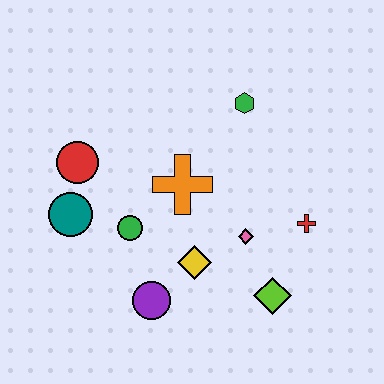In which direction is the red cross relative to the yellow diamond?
The red cross is to the right of the yellow diamond.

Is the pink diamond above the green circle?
No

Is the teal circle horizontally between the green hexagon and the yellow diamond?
No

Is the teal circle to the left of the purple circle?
Yes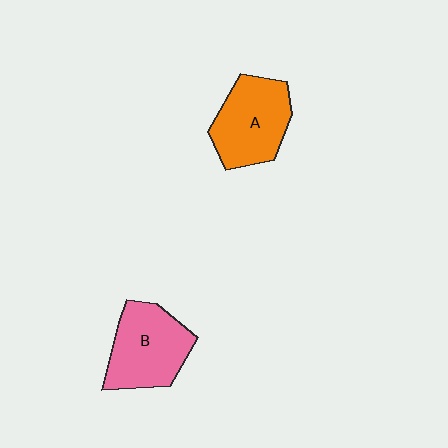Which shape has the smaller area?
Shape A (orange).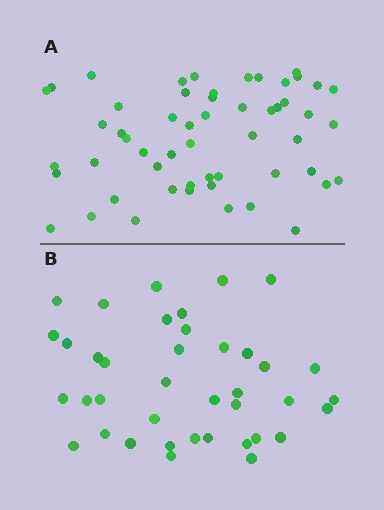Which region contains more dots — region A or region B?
Region A (the top region) has more dots.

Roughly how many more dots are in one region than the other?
Region A has approximately 15 more dots than region B.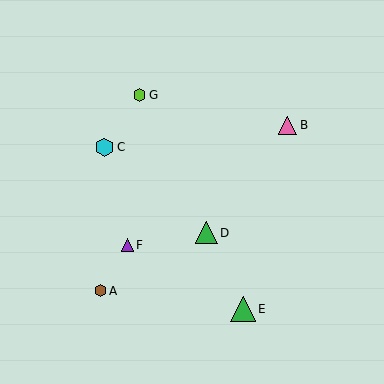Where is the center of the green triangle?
The center of the green triangle is at (243, 309).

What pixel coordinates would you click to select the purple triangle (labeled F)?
Click at (127, 245) to select the purple triangle F.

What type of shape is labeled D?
Shape D is a green triangle.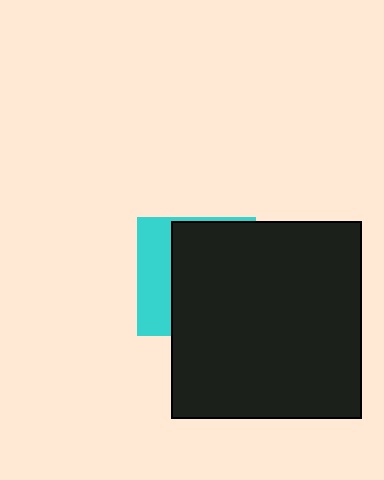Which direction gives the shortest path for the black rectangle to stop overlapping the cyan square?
Moving right gives the shortest separation.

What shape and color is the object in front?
The object in front is a black rectangle.